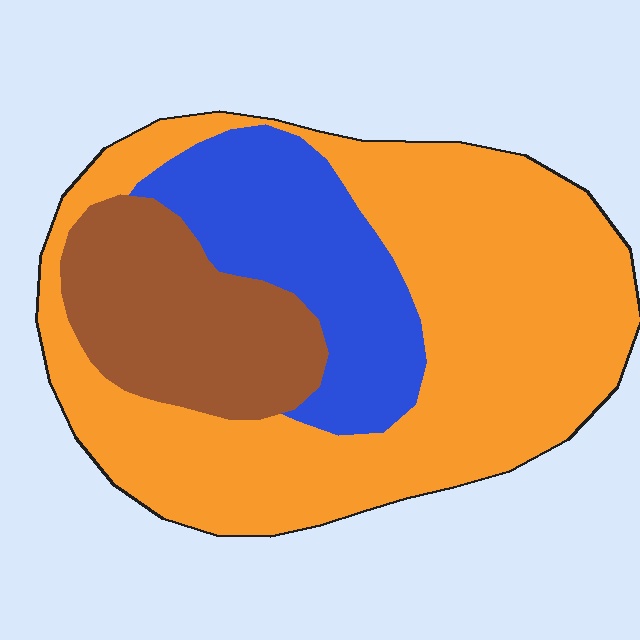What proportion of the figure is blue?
Blue takes up about one fifth (1/5) of the figure.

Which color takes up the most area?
Orange, at roughly 60%.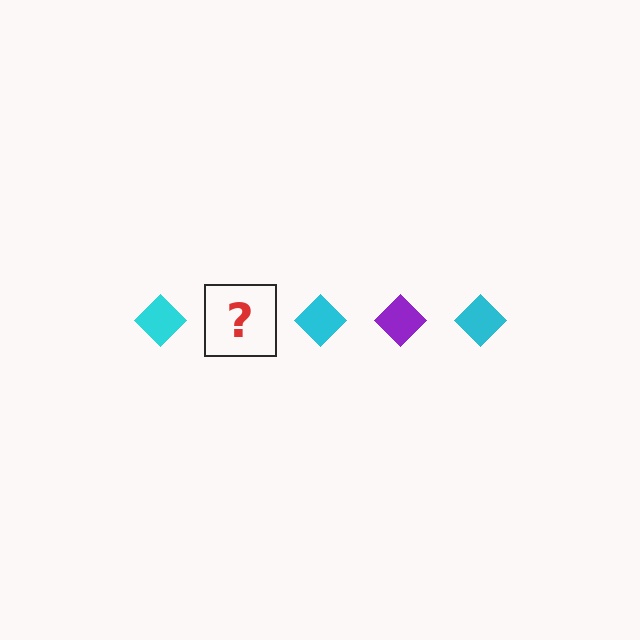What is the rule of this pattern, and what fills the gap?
The rule is that the pattern cycles through cyan, purple diamonds. The gap should be filled with a purple diamond.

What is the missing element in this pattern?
The missing element is a purple diamond.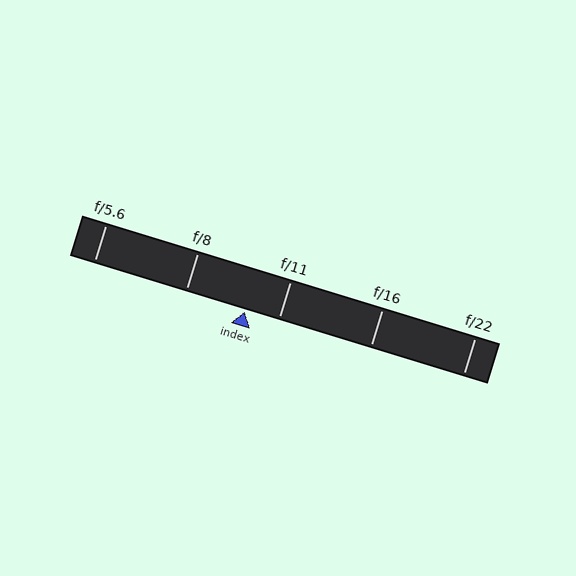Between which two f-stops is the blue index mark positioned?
The index mark is between f/8 and f/11.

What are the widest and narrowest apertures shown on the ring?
The widest aperture shown is f/5.6 and the narrowest is f/22.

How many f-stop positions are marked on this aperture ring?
There are 5 f-stop positions marked.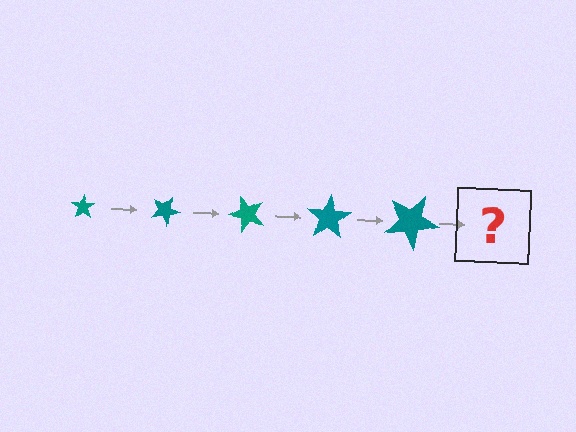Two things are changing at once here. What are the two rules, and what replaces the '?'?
The two rules are that the star grows larger each step and it rotates 25 degrees each step. The '?' should be a star, larger than the previous one and rotated 125 degrees from the start.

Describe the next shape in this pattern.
It should be a star, larger than the previous one and rotated 125 degrees from the start.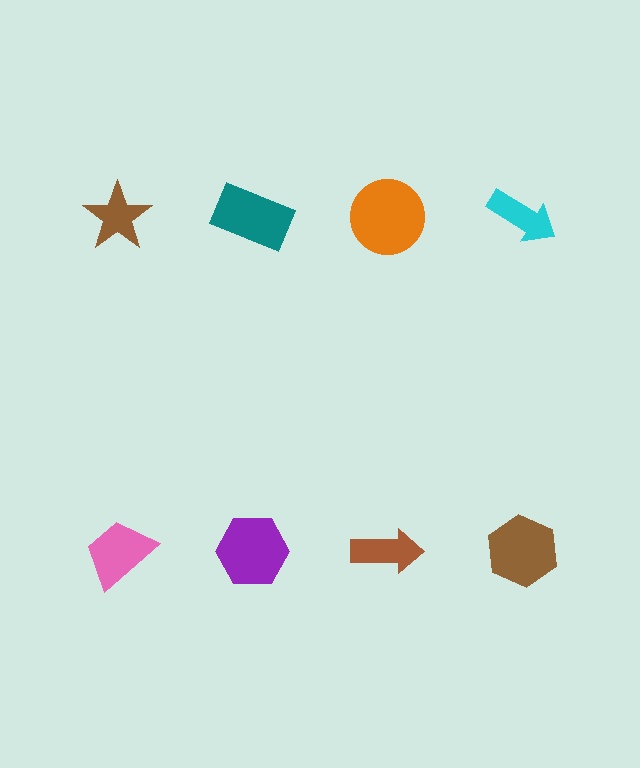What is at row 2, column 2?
A purple hexagon.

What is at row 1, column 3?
An orange circle.